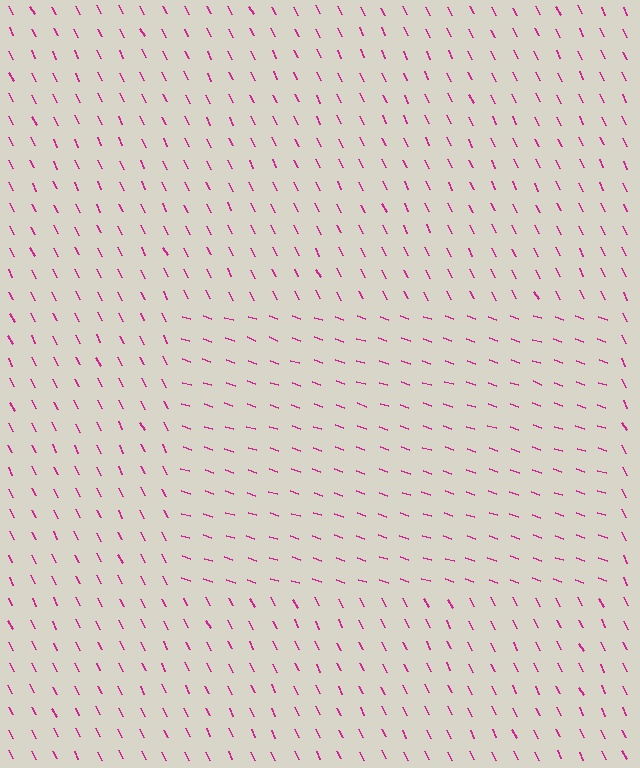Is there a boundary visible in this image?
Yes, there is a texture boundary formed by a change in line orientation.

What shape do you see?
I see a rectangle.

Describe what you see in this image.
The image is filled with small magenta line segments. A rectangle region in the image has lines oriented differently from the surrounding lines, creating a visible texture boundary.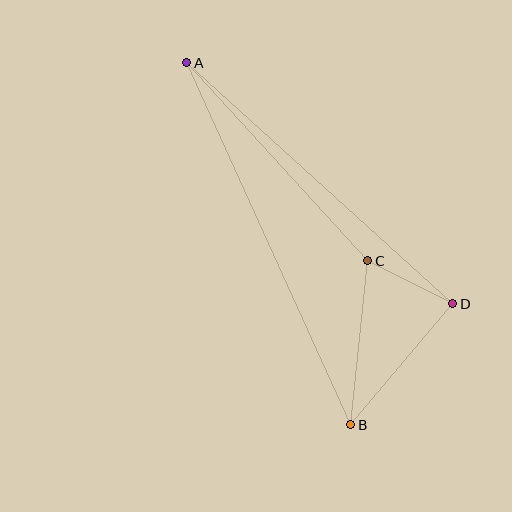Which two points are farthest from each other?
Points A and B are farthest from each other.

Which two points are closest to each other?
Points C and D are closest to each other.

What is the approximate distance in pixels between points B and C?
The distance between B and C is approximately 165 pixels.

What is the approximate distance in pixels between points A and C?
The distance between A and C is approximately 268 pixels.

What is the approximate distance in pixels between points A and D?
The distance between A and D is approximately 359 pixels.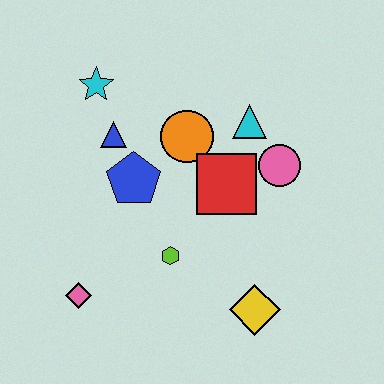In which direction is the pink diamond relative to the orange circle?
The pink diamond is below the orange circle.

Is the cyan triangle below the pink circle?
No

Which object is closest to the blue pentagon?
The blue triangle is closest to the blue pentagon.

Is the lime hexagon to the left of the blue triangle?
No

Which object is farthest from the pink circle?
The pink diamond is farthest from the pink circle.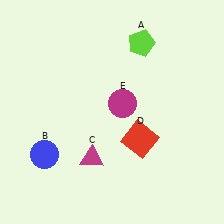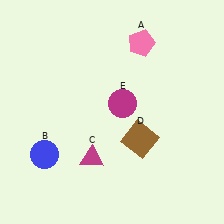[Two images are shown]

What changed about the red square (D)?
In Image 1, D is red. In Image 2, it changed to brown.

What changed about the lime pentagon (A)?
In Image 1, A is lime. In Image 2, it changed to pink.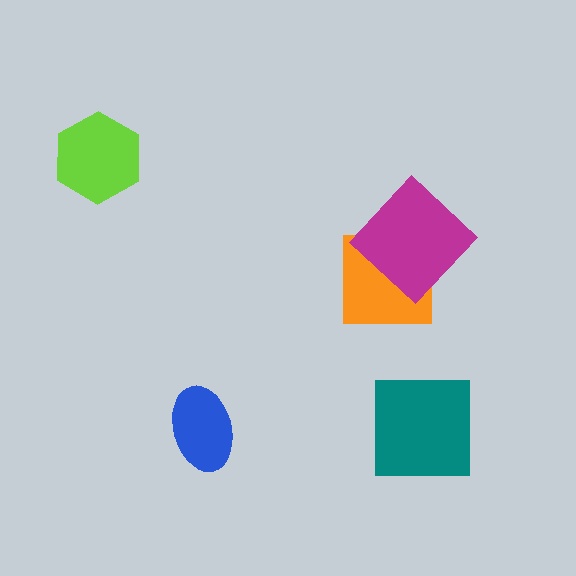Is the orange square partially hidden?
Yes, it is partially covered by another shape.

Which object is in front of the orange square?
The magenta diamond is in front of the orange square.